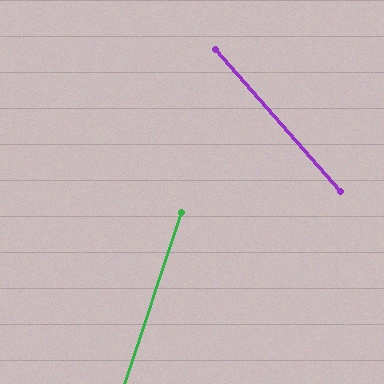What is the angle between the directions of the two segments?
Approximately 60 degrees.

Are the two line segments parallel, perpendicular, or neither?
Neither parallel nor perpendicular — they differ by about 60°.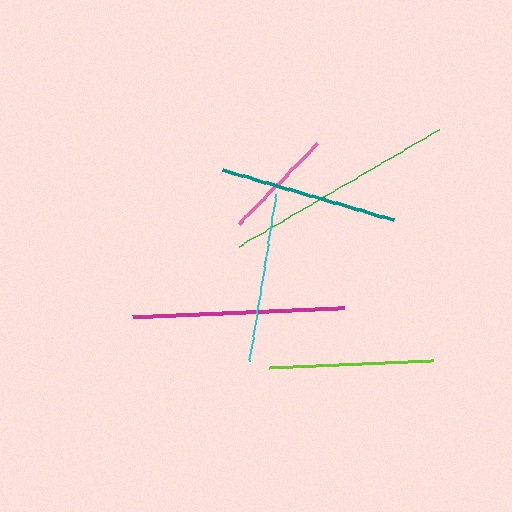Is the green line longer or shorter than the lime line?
The green line is longer than the lime line.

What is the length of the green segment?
The green segment is approximately 231 pixels long.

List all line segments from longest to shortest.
From longest to shortest: green, magenta, teal, cyan, lime, pink.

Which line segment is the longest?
The green line is the longest at approximately 231 pixels.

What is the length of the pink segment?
The pink segment is approximately 112 pixels long.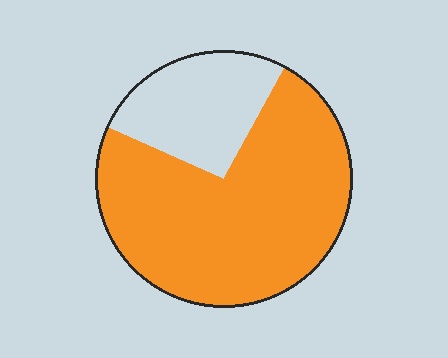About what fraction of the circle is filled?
About three quarters (3/4).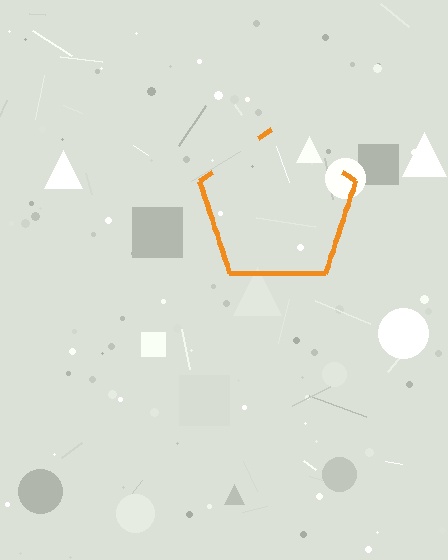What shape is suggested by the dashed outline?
The dashed outline suggests a pentagon.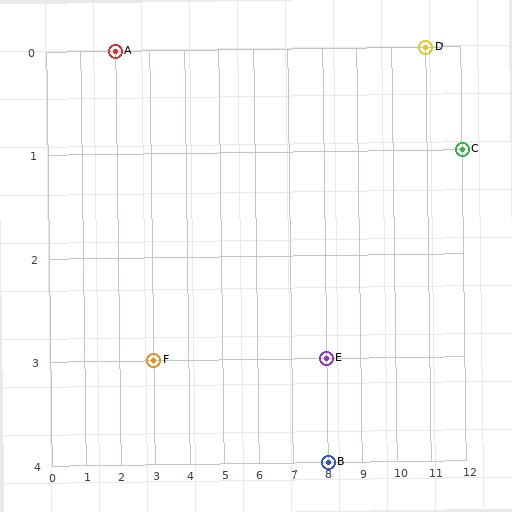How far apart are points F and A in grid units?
Points F and A are 1 column and 3 rows apart (about 3.2 grid units diagonally).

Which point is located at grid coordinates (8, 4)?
Point B is at (8, 4).